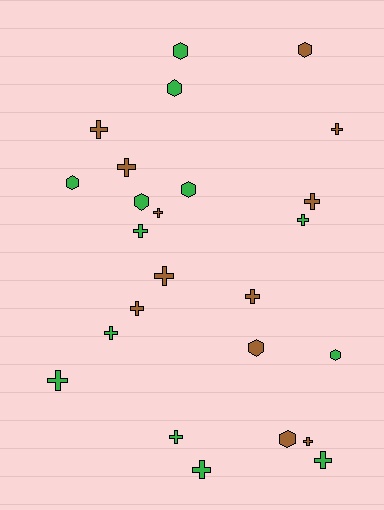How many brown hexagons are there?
There are 3 brown hexagons.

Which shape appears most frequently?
Cross, with 16 objects.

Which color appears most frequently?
Green, with 13 objects.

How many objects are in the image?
There are 25 objects.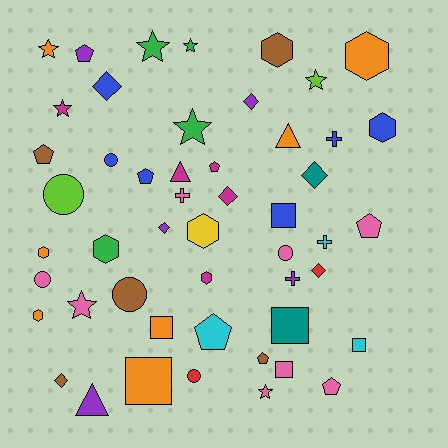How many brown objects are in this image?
There are 5 brown objects.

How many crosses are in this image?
There are 4 crosses.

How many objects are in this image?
There are 50 objects.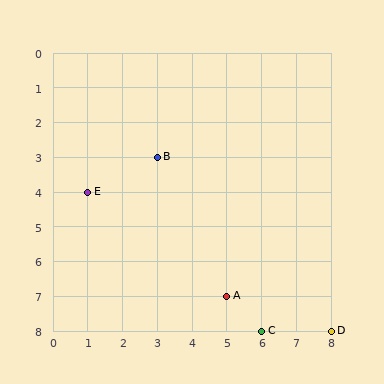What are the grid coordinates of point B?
Point B is at grid coordinates (3, 3).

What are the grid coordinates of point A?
Point A is at grid coordinates (5, 7).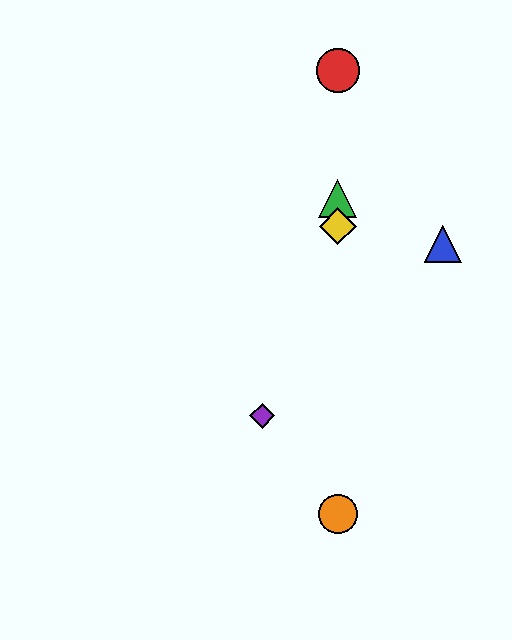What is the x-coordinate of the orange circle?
The orange circle is at x≈338.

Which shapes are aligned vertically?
The red circle, the green triangle, the yellow diamond, the orange circle are aligned vertically.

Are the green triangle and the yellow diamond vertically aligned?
Yes, both are at x≈338.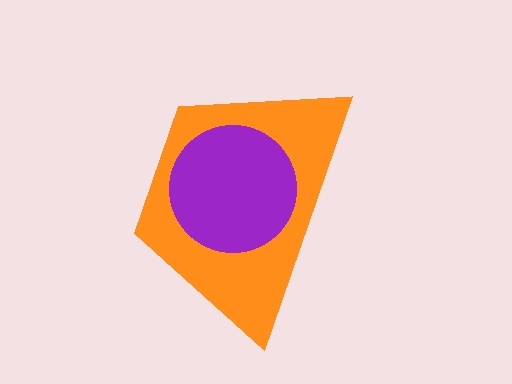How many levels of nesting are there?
2.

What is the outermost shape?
The orange trapezoid.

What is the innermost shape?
The purple circle.